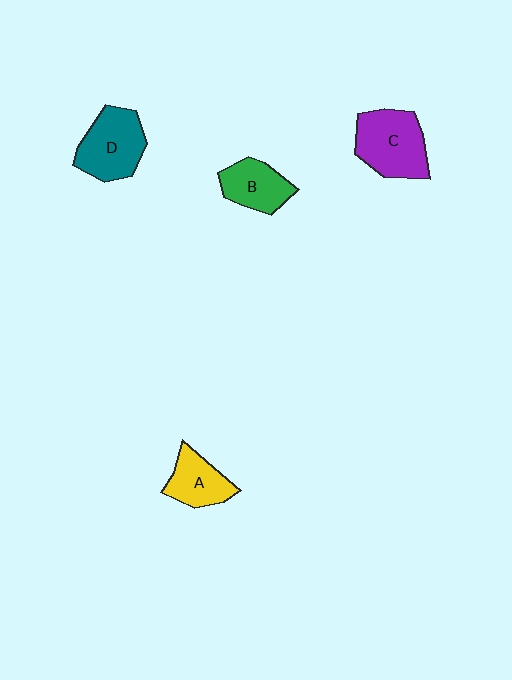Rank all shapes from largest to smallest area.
From largest to smallest: C (purple), D (teal), B (green), A (yellow).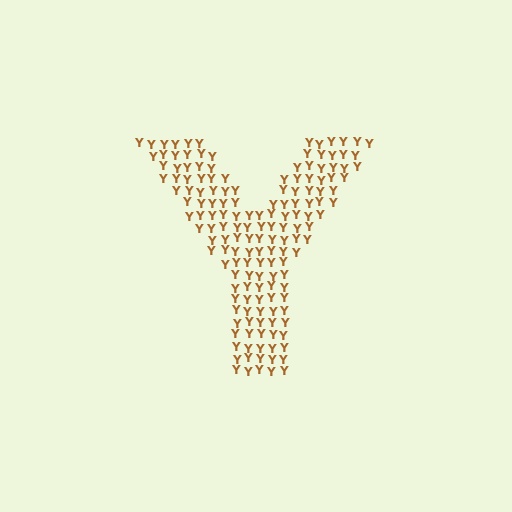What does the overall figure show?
The overall figure shows the letter Y.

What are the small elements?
The small elements are letter Y's.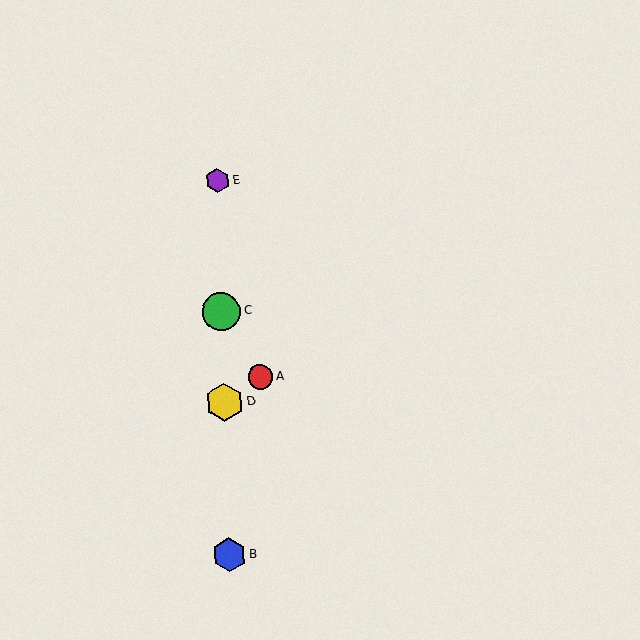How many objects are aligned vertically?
4 objects (B, C, D, E) are aligned vertically.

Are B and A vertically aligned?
No, B is at x≈229 and A is at x≈260.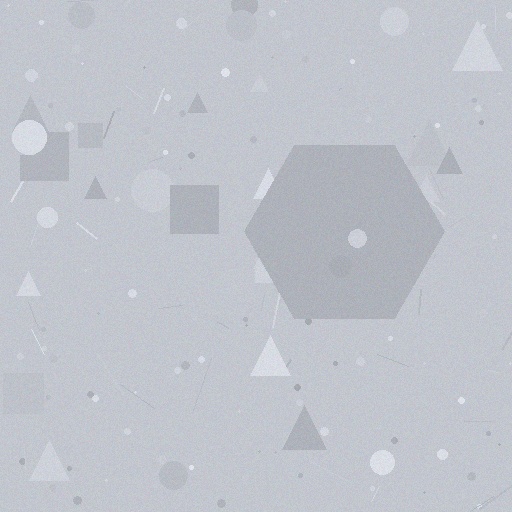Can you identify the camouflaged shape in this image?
The camouflaged shape is a hexagon.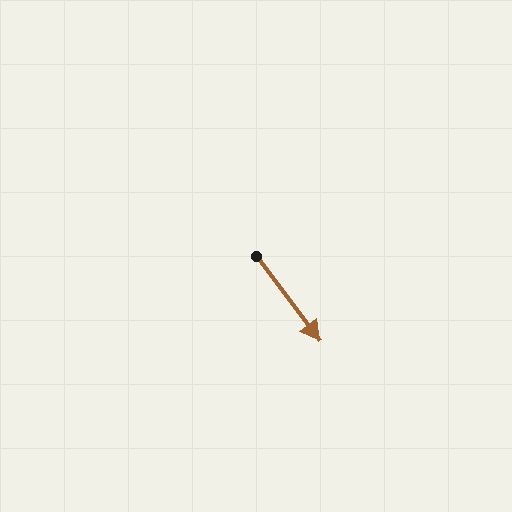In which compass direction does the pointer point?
Southeast.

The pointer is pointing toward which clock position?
Roughly 5 o'clock.